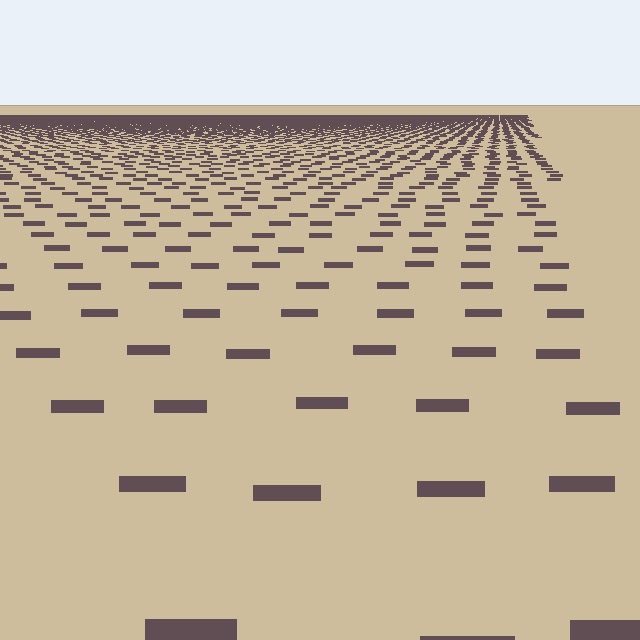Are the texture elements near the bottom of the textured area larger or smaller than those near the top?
Larger. Near the bottom, elements are closer to the viewer and appear at a bigger on-screen size.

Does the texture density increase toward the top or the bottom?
Density increases toward the top.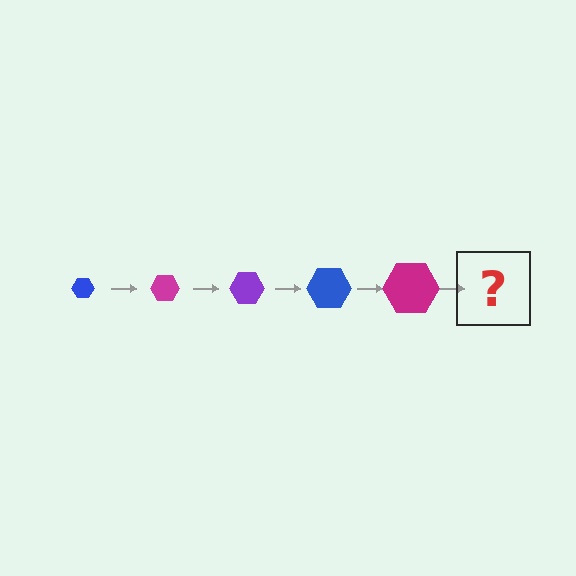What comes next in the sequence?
The next element should be a purple hexagon, larger than the previous one.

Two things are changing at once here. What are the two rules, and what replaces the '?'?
The two rules are that the hexagon grows larger each step and the color cycles through blue, magenta, and purple. The '?' should be a purple hexagon, larger than the previous one.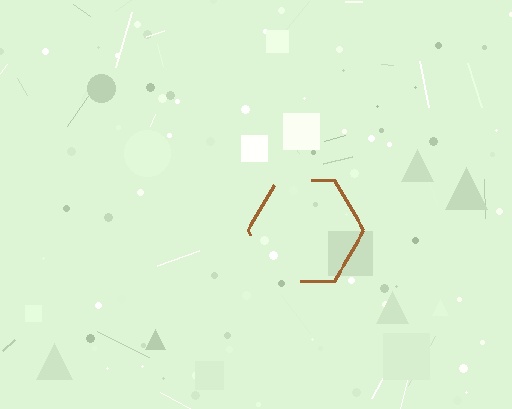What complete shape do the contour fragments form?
The contour fragments form a hexagon.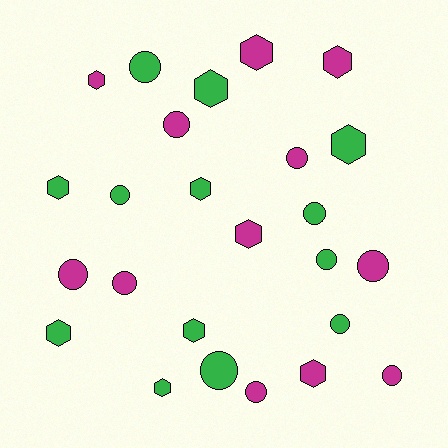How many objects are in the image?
There are 25 objects.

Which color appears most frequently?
Green, with 13 objects.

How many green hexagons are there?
There are 7 green hexagons.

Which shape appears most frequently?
Circle, with 13 objects.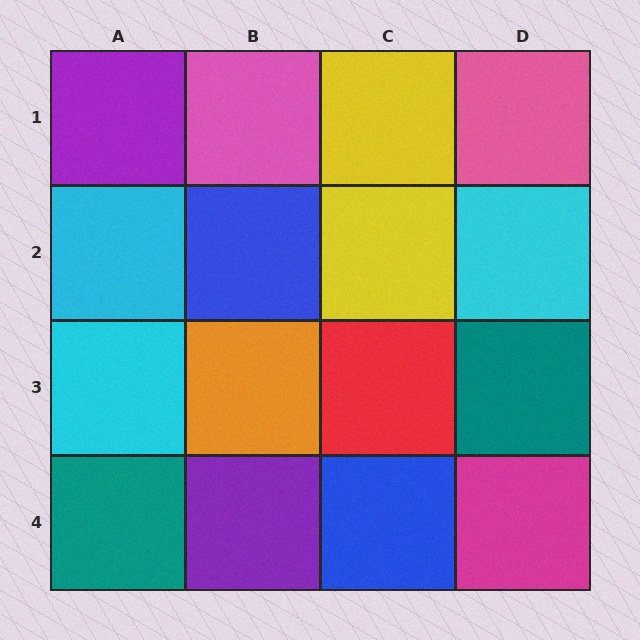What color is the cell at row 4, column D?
Magenta.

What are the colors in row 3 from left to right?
Cyan, orange, red, teal.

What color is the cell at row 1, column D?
Pink.